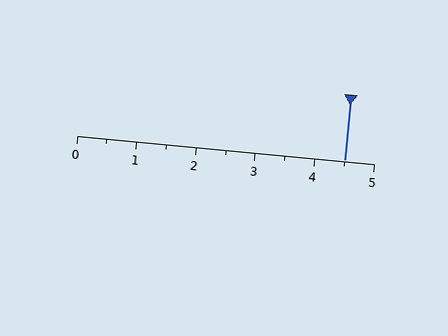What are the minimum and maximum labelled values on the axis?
The axis runs from 0 to 5.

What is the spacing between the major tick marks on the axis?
The major ticks are spaced 1 apart.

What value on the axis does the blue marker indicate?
The marker indicates approximately 4.5.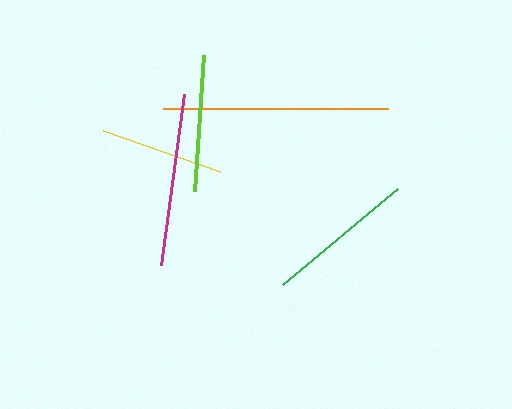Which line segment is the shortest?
The yellow line is the shortest at approximately 125 pixels.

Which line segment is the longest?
The orange line is the longest at approximately 225 pixels.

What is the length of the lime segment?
The lime segment is approximately 136 pixels long.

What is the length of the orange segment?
The orange segment is approximately 225 pixels long.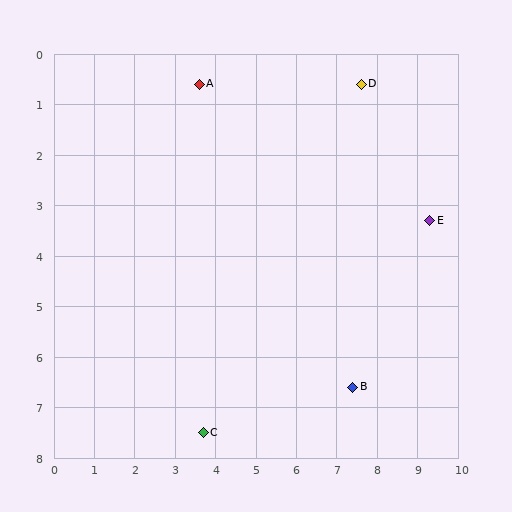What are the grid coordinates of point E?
Point E is at approximately (9.3, 3.3).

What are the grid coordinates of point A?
Point A is at approximately (3.6, 0.6).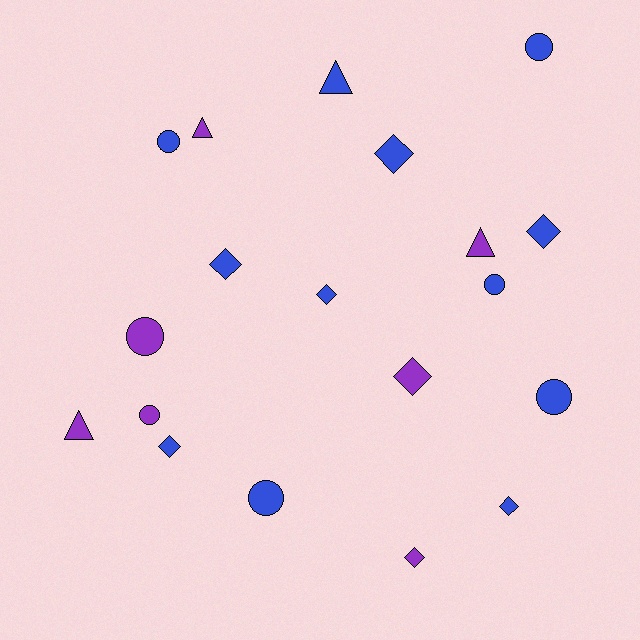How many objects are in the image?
There are 19 objects.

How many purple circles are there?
There are 2 purple circles.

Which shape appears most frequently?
Diamond, with 8 objects.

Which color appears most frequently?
Blue, with 12 objects.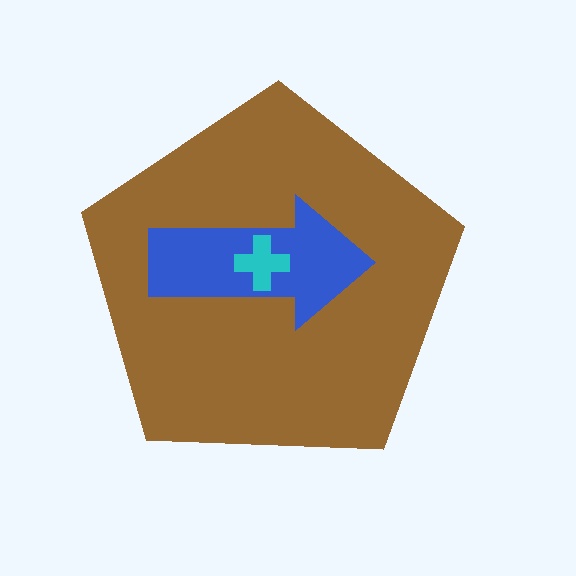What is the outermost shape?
The brown pentagon.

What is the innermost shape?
The cyan cross.